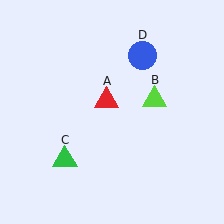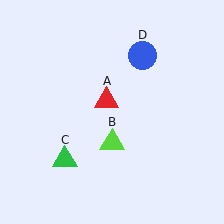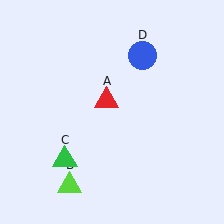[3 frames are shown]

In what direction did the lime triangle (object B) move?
The lime triangle (object B) moved down and to the left.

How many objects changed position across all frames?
1 object changed position: lime triangle (object B).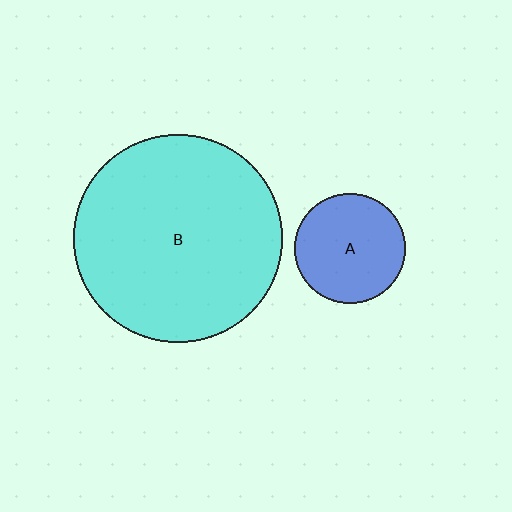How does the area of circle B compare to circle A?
Approximately 3.6 times.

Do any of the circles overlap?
No, none of the circles overlap.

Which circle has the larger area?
Circle B (cyan).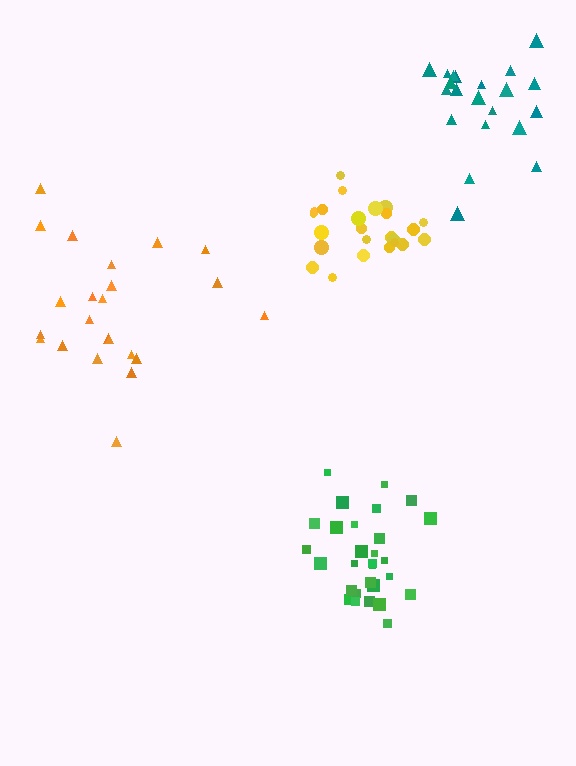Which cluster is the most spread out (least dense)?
Orange.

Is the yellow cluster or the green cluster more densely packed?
Green.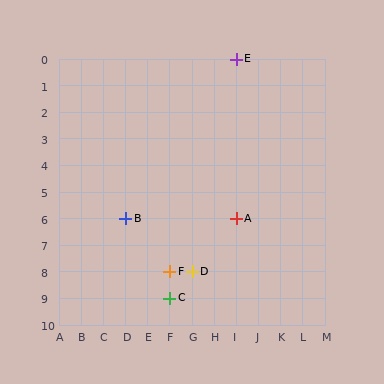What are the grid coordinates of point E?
Point E is at grid coordinates (I, 0).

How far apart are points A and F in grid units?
Points A and F are 3 columns and 2 rows apart (about 3.6 grid units diagonally).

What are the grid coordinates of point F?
Point F is at grid coordinates (F, 8).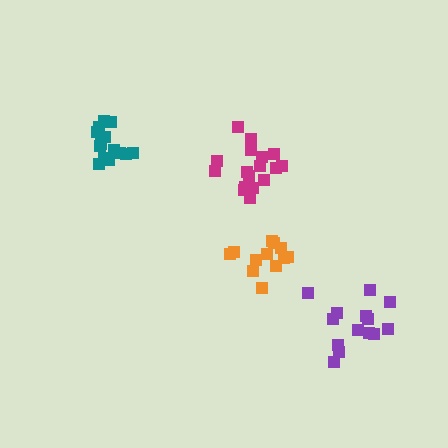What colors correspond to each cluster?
The clusters are colored: orange, magenta, teal, purple.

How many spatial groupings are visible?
There are 4 spatial groupings.